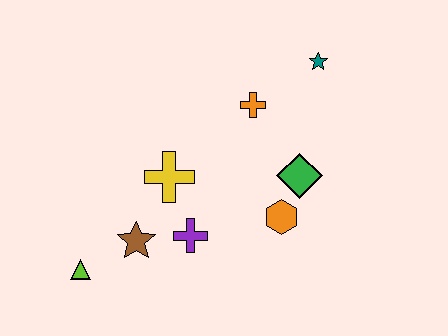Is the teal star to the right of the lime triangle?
Yes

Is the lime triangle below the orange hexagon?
Yes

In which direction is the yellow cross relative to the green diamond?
The yellow cross is to the left of the green diamond.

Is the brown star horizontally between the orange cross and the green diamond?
No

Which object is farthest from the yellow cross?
The teal star is farthest from the yellow cross.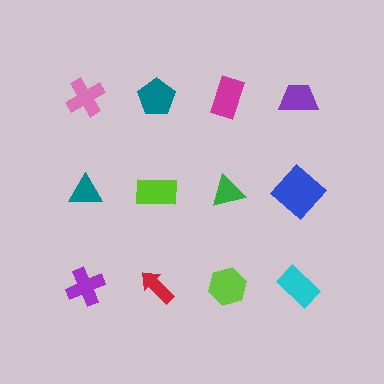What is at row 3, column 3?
A lime hexagon.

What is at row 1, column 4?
A purple trapezoid.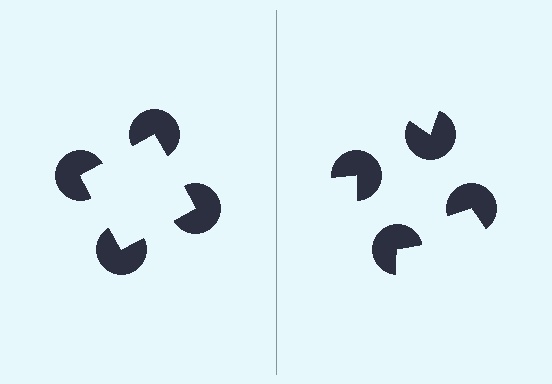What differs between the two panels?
The pac-man discs are positioned identically on both sides; only the wedge orientations differ. On the left they align to a square; on the right they are misaligned.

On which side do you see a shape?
An illusory square appears on the left side. On the right side the wedge cuts are rotated, so no coherent shape forms.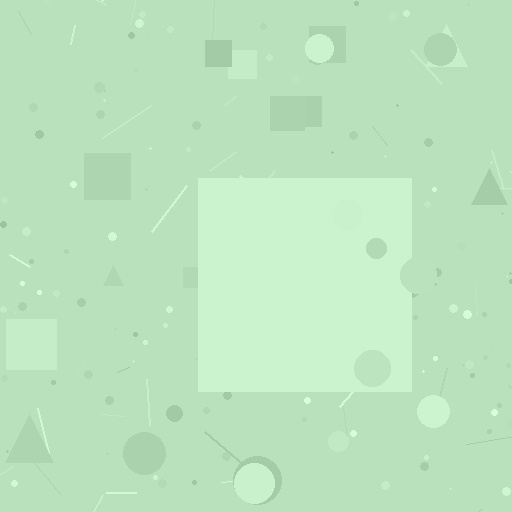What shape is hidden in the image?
A square is hidden in the image.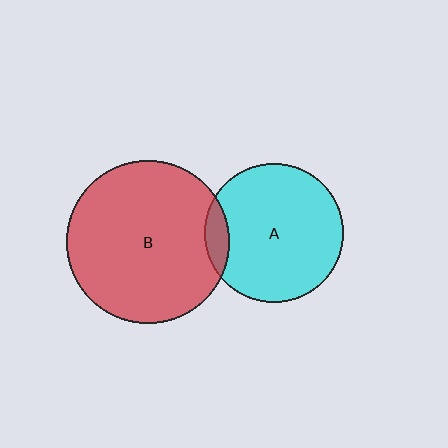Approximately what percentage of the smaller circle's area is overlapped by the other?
Approximately 10%.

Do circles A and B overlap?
Yes.